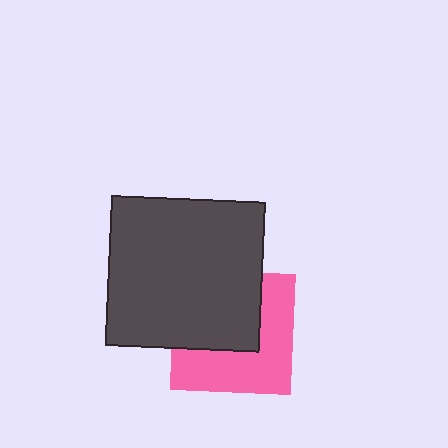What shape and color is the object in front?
The object in front is a dark gray rectangle.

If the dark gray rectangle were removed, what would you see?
You would see the complete pink square.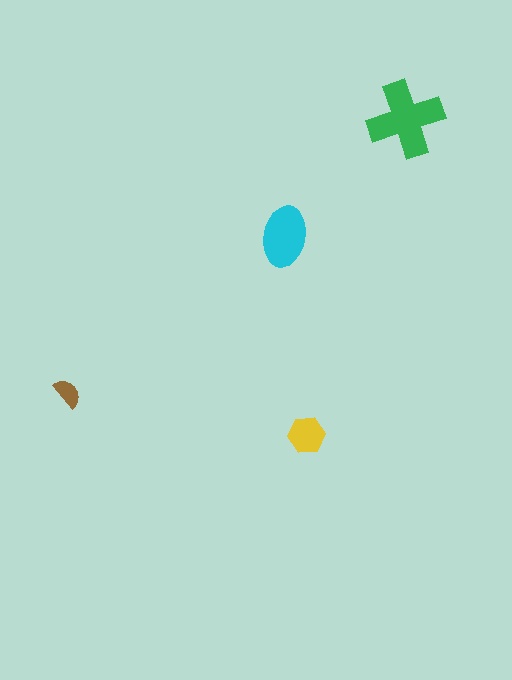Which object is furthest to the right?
The green cross is rightmost.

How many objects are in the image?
There are 4 objects in the image.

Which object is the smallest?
The brown semicircle.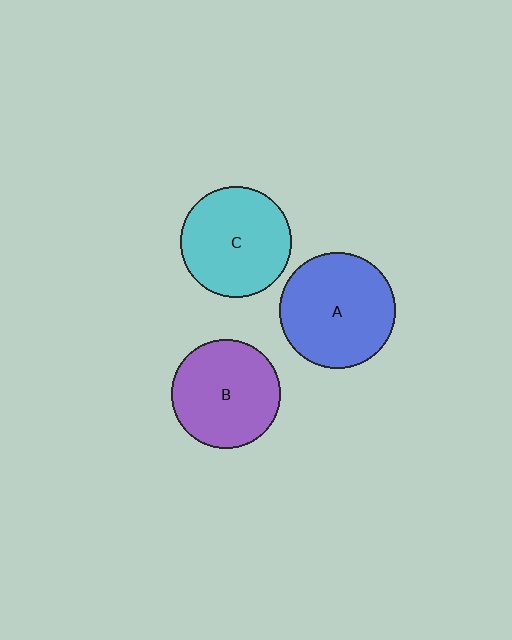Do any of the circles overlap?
No, none of the circles overlap.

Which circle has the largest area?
Circle A (blue).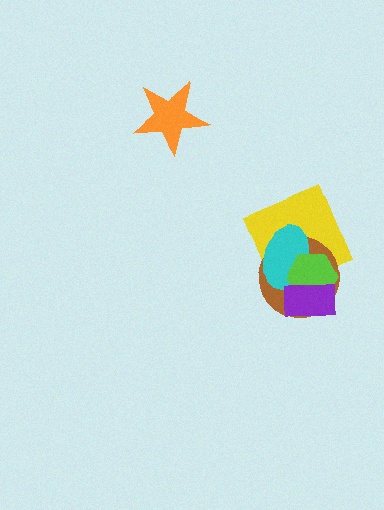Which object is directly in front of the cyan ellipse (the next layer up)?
The lime hexagon is directly in front of the cyan ellipse.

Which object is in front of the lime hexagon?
The purple rectangle is in front of the lime hexagon.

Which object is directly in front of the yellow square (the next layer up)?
The brown circle is directly in front of the yellow square.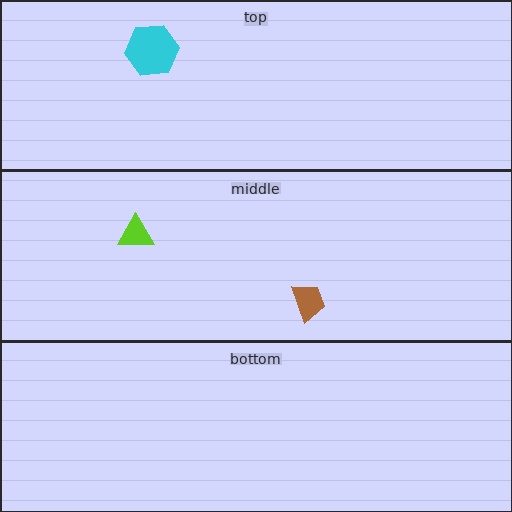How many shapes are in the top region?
1.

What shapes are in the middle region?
The lime triangle, the brown trapezoid.